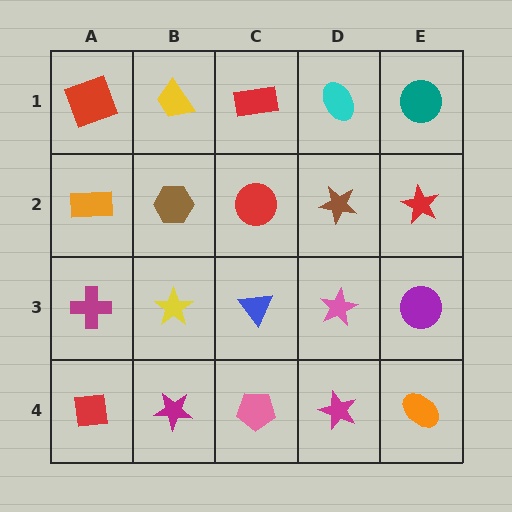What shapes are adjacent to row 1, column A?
An orange rectangle (row 2, column A), a yellow trapezoid (row 1, column B).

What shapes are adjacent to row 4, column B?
A yellow star (row 3, column B), a red square (row 4, column A), a pink pentagon (row 4, column C).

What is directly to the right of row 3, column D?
A purple circle.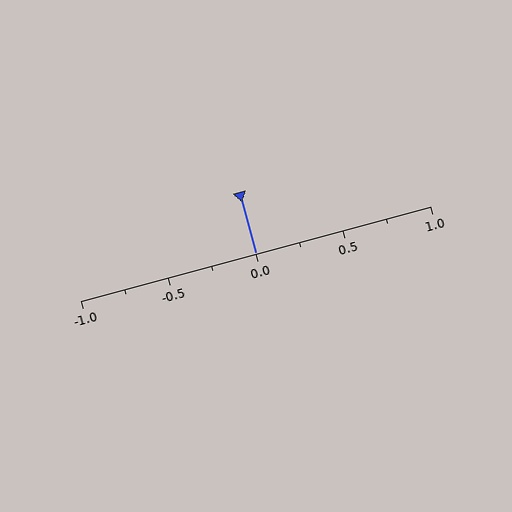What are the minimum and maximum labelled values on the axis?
The axis runs from -1.0 to 1.0.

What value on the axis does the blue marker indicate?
The marker indicates approximately 0.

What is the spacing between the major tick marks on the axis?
The major ticks are spaced 0.5 apart.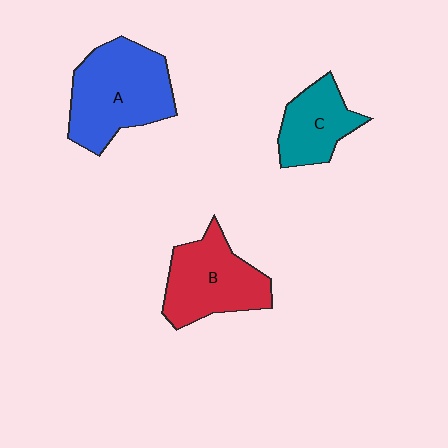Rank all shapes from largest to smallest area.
From largest to smallest: A (blue), B (red), C (teal).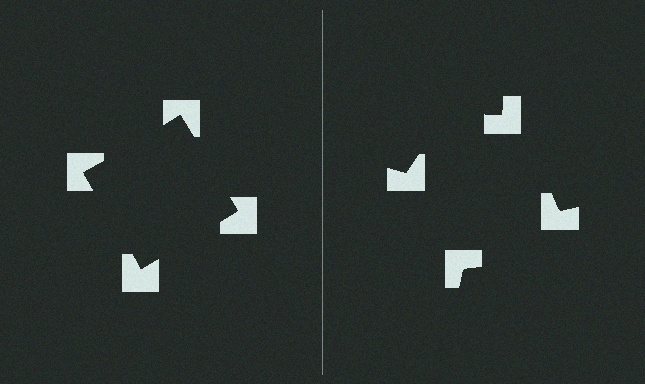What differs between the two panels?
The notched squares are positioned identically on both sides; only the wedge orientations differ. On the left they align to a square; on the right they are misaligned.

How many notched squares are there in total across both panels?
8 — 4 on each side.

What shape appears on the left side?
An illusory square.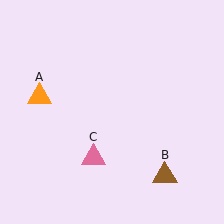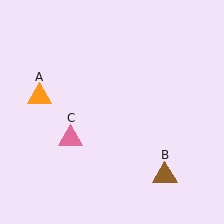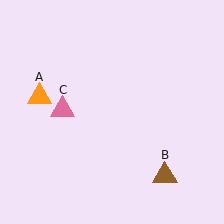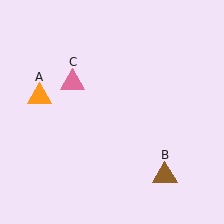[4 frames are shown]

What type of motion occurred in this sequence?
The pink triangle (object C) rotated clockwise around the center of the scene.